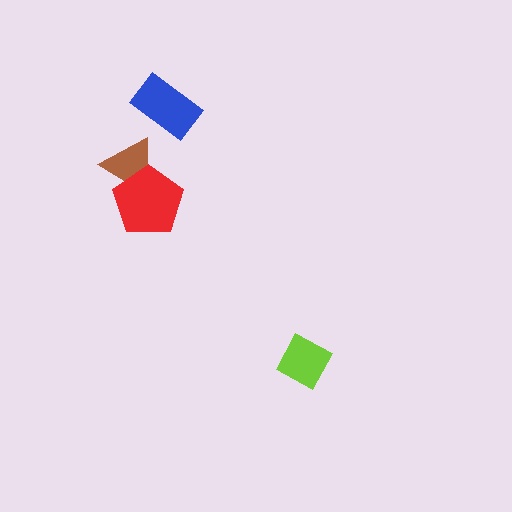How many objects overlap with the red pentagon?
1 object overlaps with the red pentagon.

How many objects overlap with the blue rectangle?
0 objects overlap with the blue rectangle.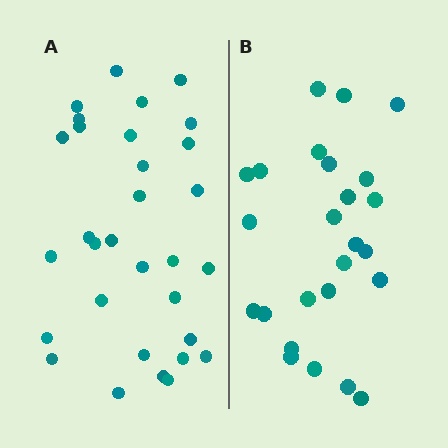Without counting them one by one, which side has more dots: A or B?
Region A (the left region) has more dots.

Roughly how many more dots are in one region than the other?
Region A has about 6 more dots than region B.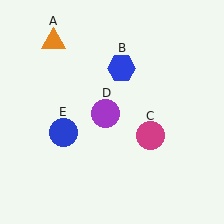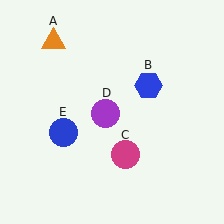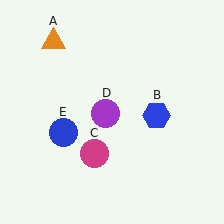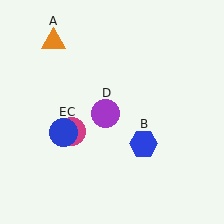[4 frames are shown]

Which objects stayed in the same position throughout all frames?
Orange triangle (object A) and purple circle (object D) and blue circle (object E) remained stationary.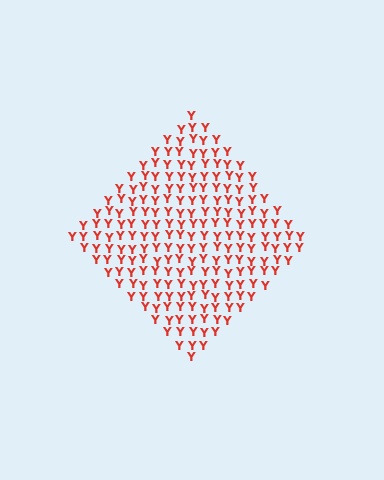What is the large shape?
The large shape is a diamond.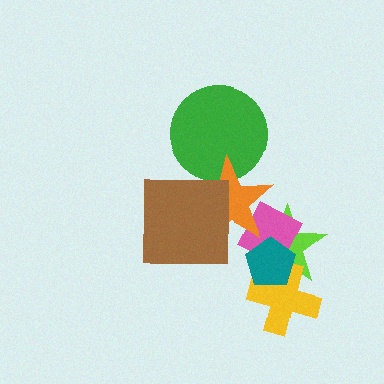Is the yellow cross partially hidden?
Yes, it is partially covered by another shape.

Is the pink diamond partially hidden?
Yes, it is partially covered by another shape.